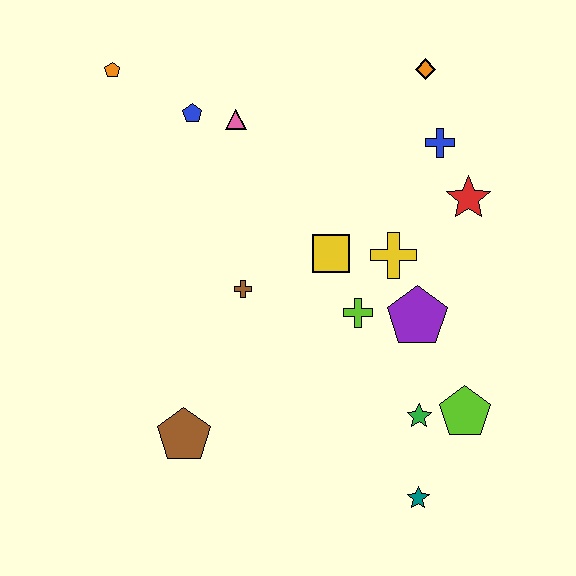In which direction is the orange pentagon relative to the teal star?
The orange pentagon is above the teal star.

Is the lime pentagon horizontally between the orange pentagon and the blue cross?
No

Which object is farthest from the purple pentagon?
The orange pentagon is farthest from the purple pentagon.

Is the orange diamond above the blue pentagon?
Yes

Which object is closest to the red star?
The blue cross is closest to the red star.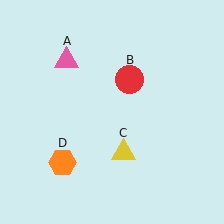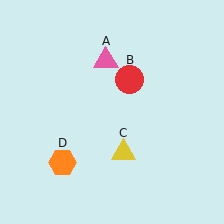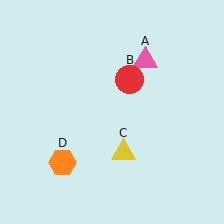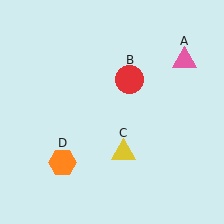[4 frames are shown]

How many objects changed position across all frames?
1 object changed position: pink triangle (object A).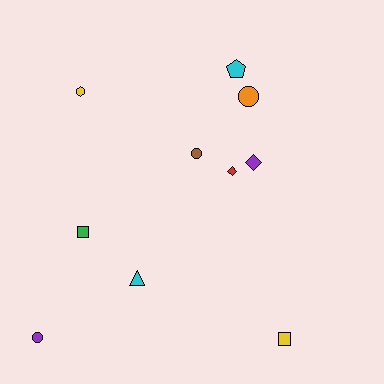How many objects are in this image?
There are 10 objects.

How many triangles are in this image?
There is 1 triangle.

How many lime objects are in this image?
There are no lime objects.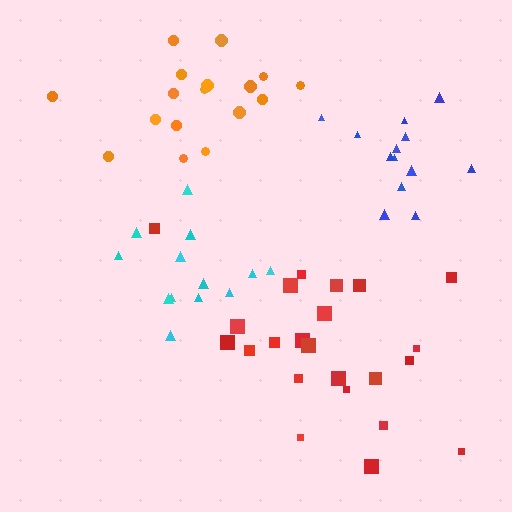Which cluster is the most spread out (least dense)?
Orange.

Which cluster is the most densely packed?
Blue.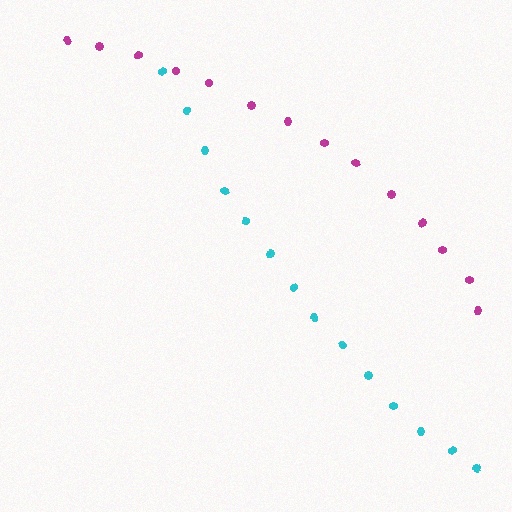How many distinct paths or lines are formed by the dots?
There are 2 distinct paths.